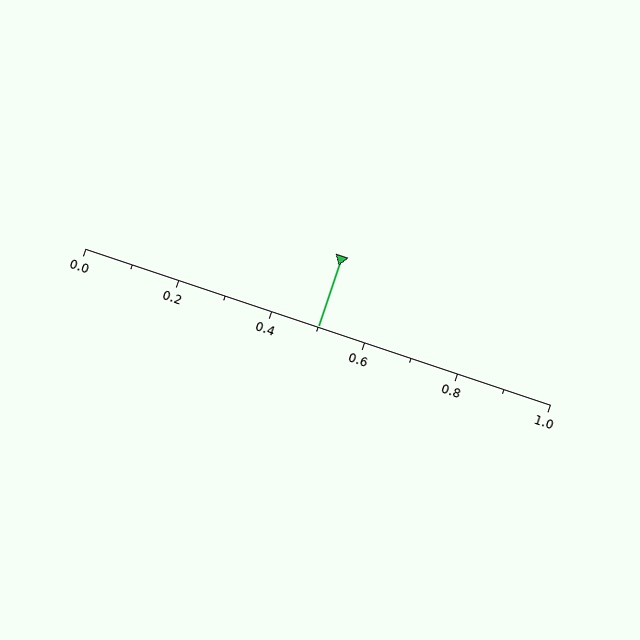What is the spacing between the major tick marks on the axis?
The major ticks are spaced 0.2 apart.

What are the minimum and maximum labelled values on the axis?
The axis runs from 0.0 to 1.0.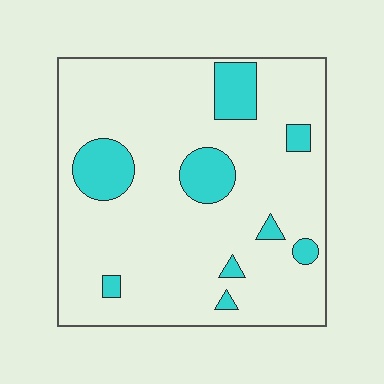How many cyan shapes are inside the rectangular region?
9.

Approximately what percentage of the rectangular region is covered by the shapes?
Approximately 15%.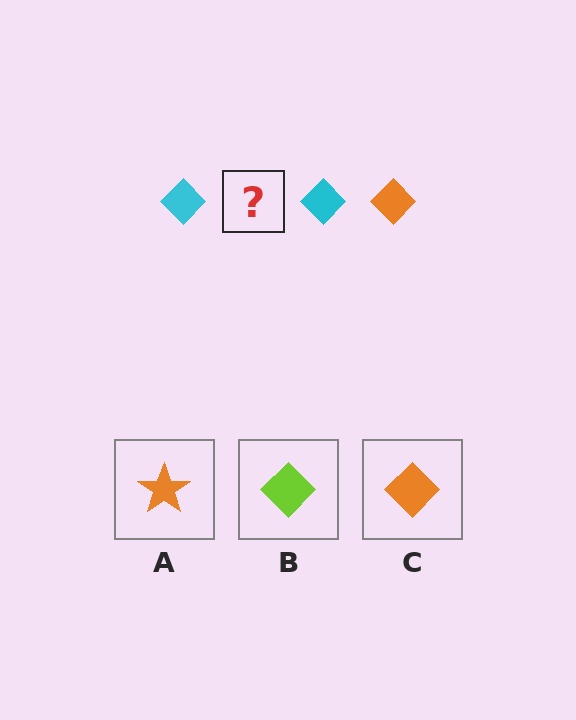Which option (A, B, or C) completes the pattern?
C.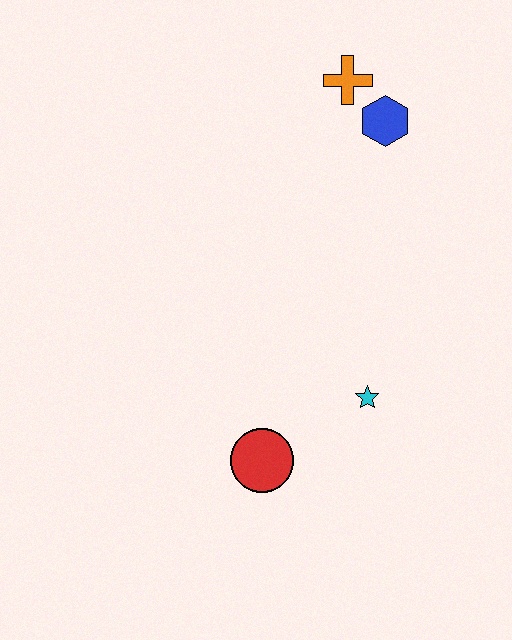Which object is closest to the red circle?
The cyan star is closest to the red circle.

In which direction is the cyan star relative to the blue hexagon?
The cyan star is below the blue hexagon.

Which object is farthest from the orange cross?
The red circle is farthest from the orange cross.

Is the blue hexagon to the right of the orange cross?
Yes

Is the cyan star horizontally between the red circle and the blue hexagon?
Yes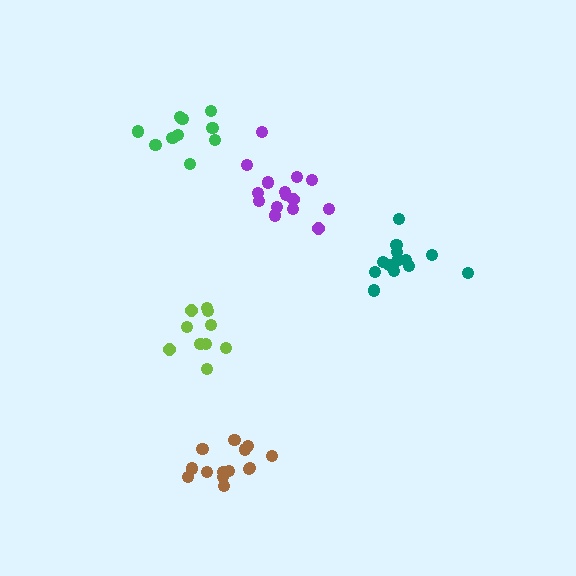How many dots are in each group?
Group 1: 13 dots, Group 2: 14 dots, Group 3: 10 dots, Group 4: 10 dots, Group 5: 15 dots (62 total).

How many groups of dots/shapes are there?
There are 5 groups.